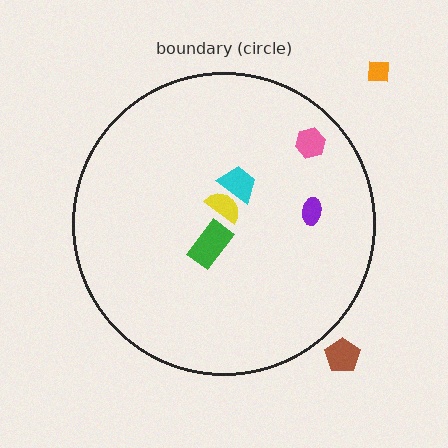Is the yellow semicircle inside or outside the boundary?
Inside.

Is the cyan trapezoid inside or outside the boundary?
Inside.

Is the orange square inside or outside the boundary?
Outside.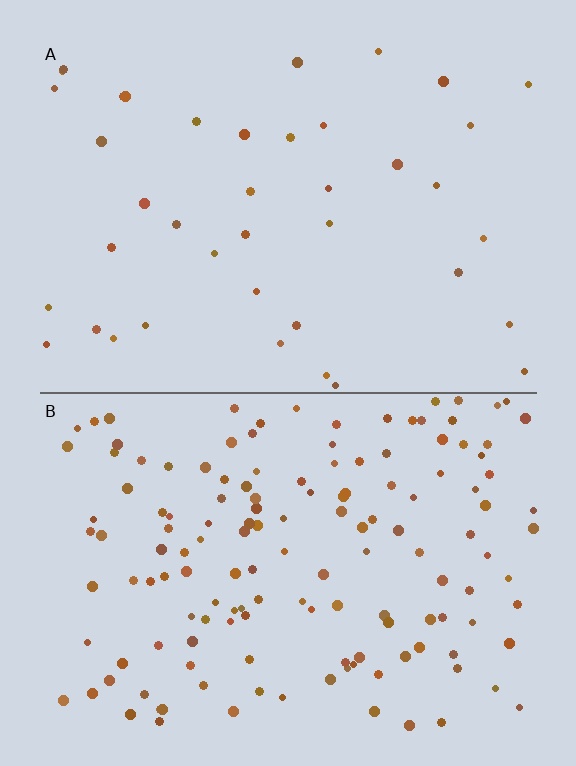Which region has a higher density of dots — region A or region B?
B (the bottom).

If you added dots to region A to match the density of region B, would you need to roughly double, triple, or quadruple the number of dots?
Approximately quadruple.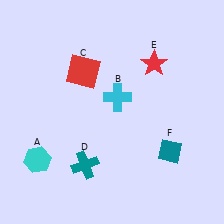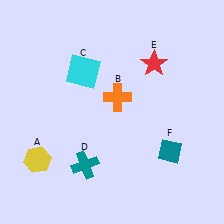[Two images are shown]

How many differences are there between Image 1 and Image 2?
There are 3 differences between the two images.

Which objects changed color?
A changed from cyan to yellow. B changed from cyan to orange. C changed from red to cyan.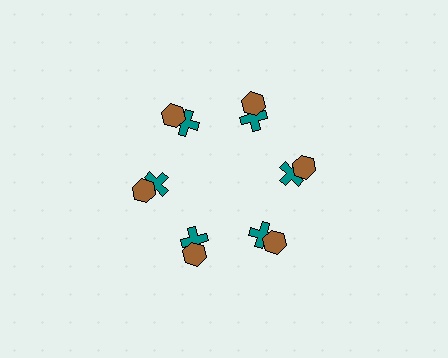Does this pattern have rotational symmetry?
Yes, this pattern has 6-fold rotational symmetry. It looks the same after rotating 60 degrees around the center.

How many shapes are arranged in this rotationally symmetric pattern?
There are 12 shapes, arranged in 6 groups of 2.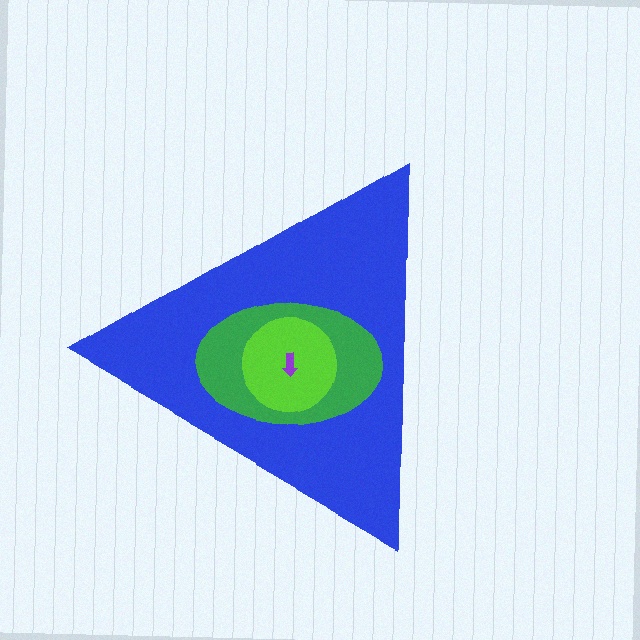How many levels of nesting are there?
4.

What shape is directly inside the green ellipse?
The lime circle.